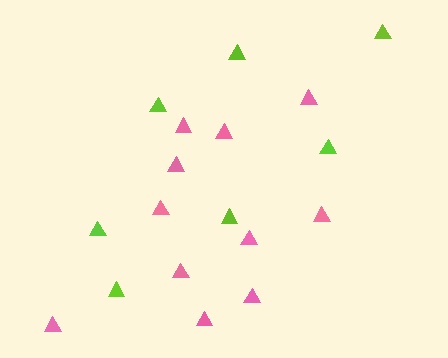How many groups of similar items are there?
There are 2 groups: one group of pink triangles (11) and one group of lime triangles (7).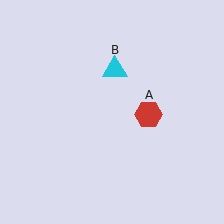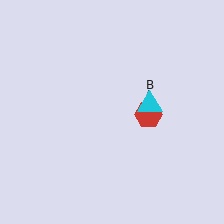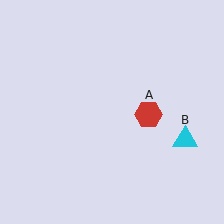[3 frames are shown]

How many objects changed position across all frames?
1 object changed position: cyan triangle (object B).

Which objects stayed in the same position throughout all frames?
Red hexagon (object A) remained stationary.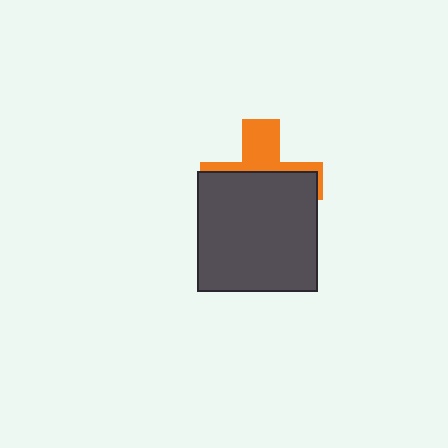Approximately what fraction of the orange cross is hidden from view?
Roughly 62% of the orange cross is hidden behind the dark gray square.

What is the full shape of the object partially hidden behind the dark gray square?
The partially hidden object is an orange cross.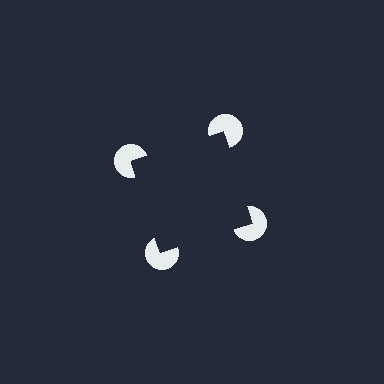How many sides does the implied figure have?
4 sides.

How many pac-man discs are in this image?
There are 4 — one at each vertex of the illusory square.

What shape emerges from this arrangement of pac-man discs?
An illusory square — its edges are inferred from the aligned wedge cuts in the pac-man discs, not physically drawn.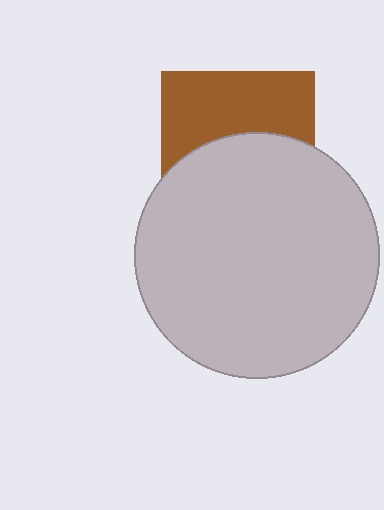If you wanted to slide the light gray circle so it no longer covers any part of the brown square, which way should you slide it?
Slide it down — that is the most direct way to separate the two shapes.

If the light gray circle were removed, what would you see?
You would see the complete brown square.